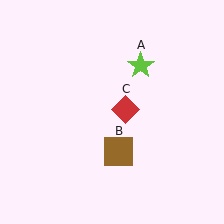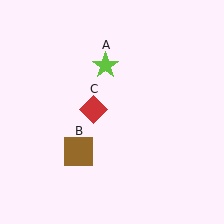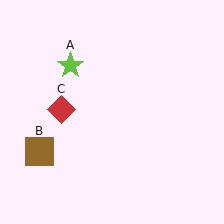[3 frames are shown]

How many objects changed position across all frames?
3 objects changed position: lime star (object A), brown square (object B), red diamond (object C).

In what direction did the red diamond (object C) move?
The red diamond (object C) moved left.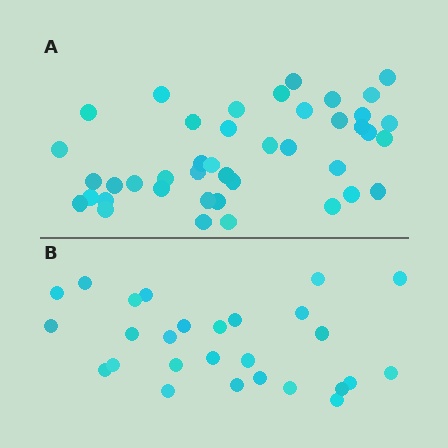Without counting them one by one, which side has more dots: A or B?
Region A (the top region) has more dots.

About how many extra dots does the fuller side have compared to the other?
Region A has approximately 15 more dots than region B.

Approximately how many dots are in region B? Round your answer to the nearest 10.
About 30 dots. (The exact count is 27, which rounds to 30.)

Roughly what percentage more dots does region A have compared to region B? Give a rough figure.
About 55% more.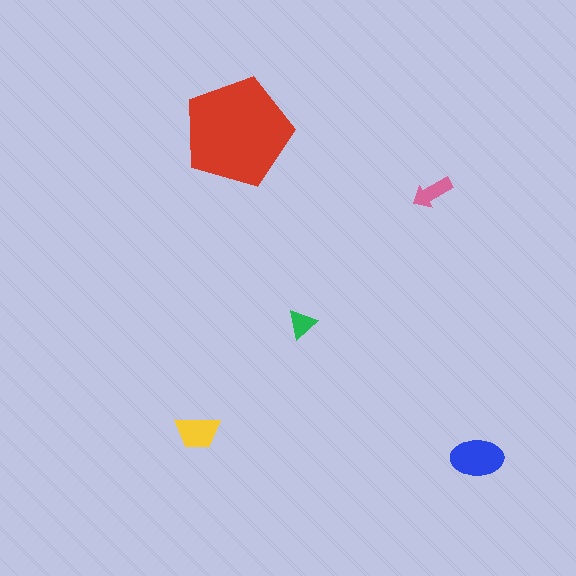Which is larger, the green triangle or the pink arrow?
The pink arrow.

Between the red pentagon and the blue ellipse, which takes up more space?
The red pentagon.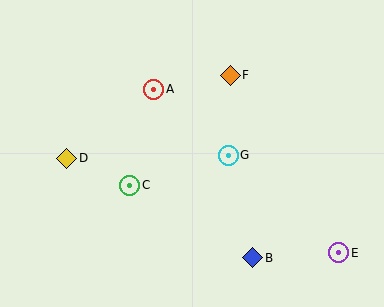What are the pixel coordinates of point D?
Point D is at (67, 158).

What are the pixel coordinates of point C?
Point C is at (130, 185).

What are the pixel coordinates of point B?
Point B is at (253, 258).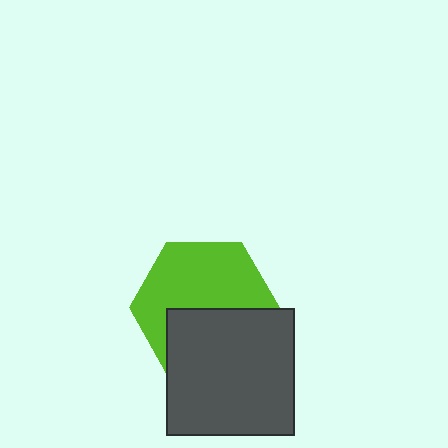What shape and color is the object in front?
The object in front is a dark gray square.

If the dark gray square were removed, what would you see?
You would see the complete lime hexagon.